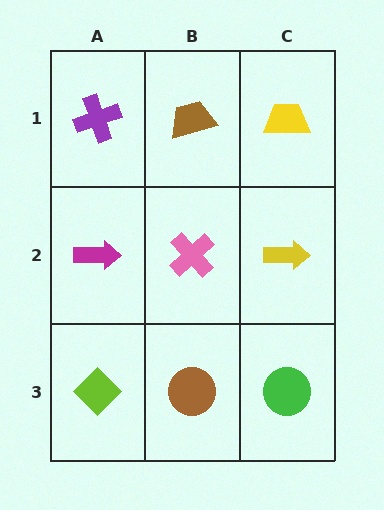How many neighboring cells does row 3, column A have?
2.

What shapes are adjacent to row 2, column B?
A brown trapezoid (row 1, column B), a brown circle (row 3, column B), a magenta arrow (row 2, column A), a yellow arrow (row 2, column C).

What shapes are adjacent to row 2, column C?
A yellow trapezoid (row 1, column C), a green circle (row 3, column C), a pink cross (row 2, column B).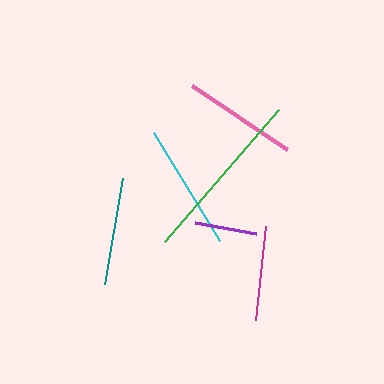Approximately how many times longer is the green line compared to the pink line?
The green line is approximately 1.5 times the length of the pink line.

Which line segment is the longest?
The green line is the longest at approximately 174 pixels.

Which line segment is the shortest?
The purple line is the shortest at approximately 62 pixels.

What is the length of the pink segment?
The pink segment is approximately 115 pixels long.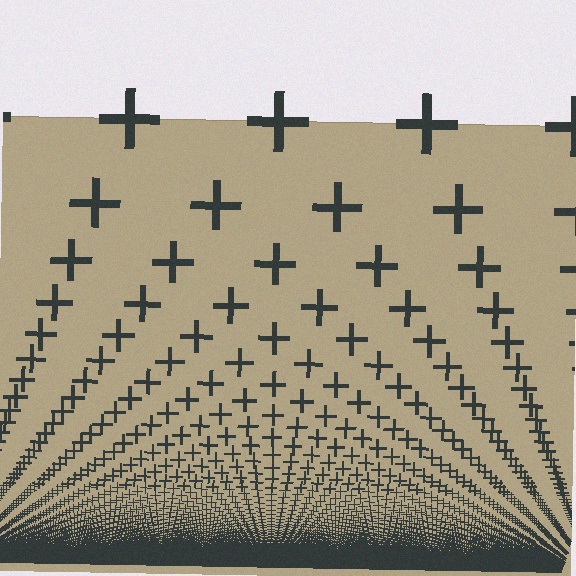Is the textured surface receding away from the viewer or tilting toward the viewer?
The surface appears to tilt toward the viewer. Texture elements get larger and sparser toward the top.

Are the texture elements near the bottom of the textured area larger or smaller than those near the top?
Smaller. The gradient is inverted — elements near the bottom are smaller and denser.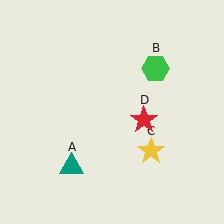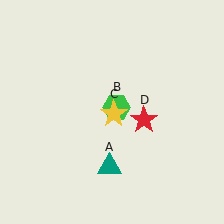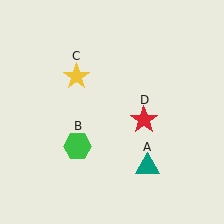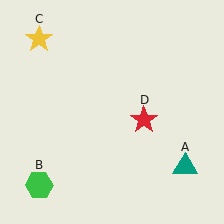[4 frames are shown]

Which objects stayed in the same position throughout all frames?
Red star (object D) remained stationary.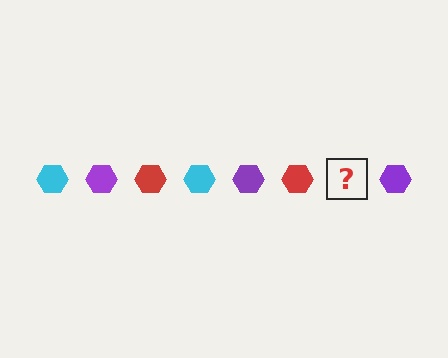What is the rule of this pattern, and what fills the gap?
The rule is that the pattern cycles through cyan, purple, red hexagons. The gap should be filled with a cyan hexagon.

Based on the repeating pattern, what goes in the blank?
The blank should be a cyan hexagon.